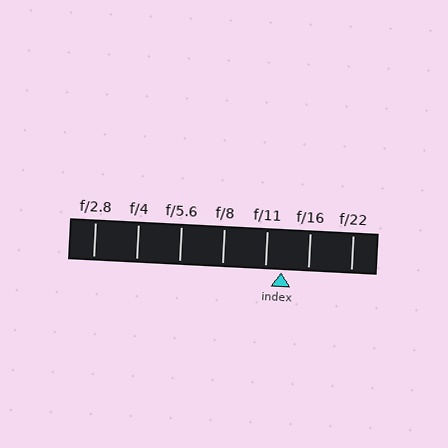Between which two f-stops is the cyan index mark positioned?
The index mark is between f/11 and f/16.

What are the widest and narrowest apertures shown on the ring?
The widest aperture shown is f/2.8 and the narrowest is f/22.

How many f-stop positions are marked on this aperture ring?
There are 7 f-stop positions marked.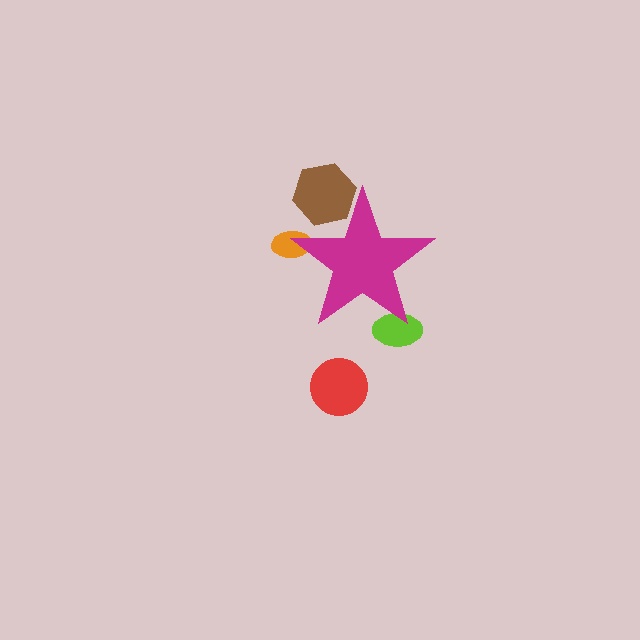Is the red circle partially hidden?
No, the red circle is fully visible.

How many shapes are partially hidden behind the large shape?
3 shapes are partially hidden.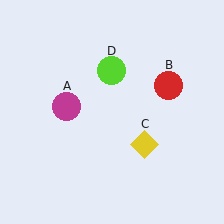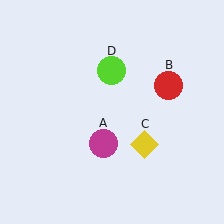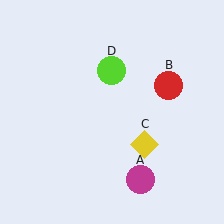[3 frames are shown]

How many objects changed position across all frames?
1 object changed position: magenta circle (object A).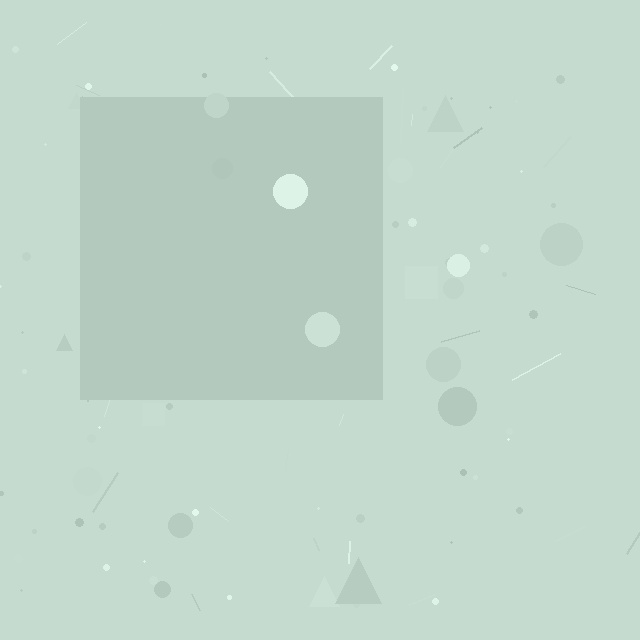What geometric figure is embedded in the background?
A square is embedded in the background.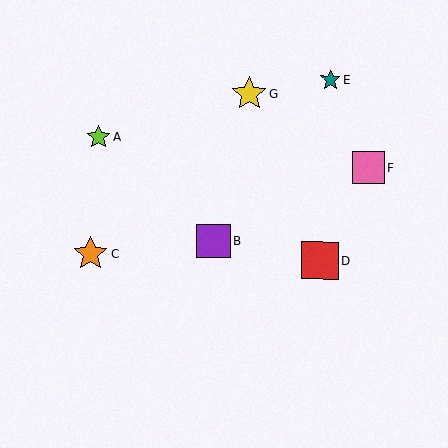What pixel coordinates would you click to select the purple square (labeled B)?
Click at (214, 241) to select the purple square B.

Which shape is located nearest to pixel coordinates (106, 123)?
The lime star (labeled A) at (99, 137) is nearest to that location.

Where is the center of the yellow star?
The center of the yellow star is at (249, 94).